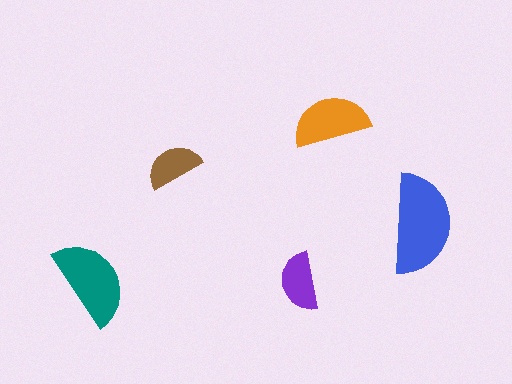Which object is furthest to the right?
The blue semicircle is rightmost.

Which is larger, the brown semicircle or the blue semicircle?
The blue one.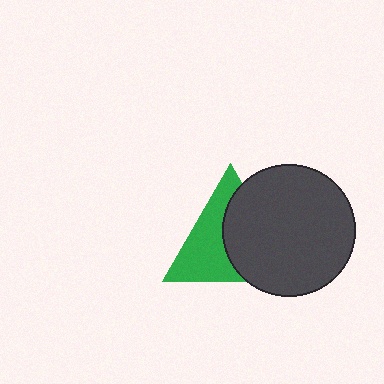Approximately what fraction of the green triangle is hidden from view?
Roughly 51% of the green triangle is hidden behind the dark gray circle.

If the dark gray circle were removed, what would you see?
You would see the complete green triangle.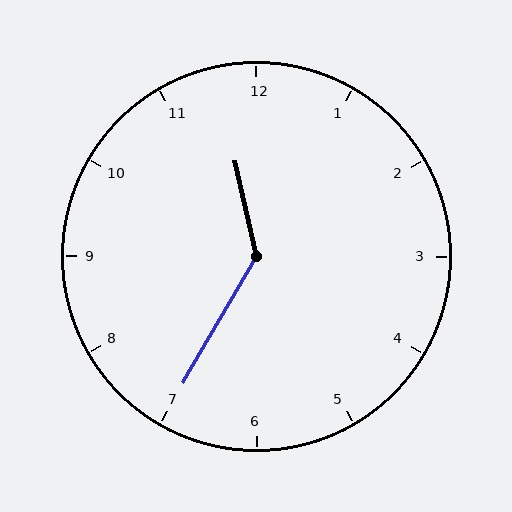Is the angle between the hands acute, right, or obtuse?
It is obtuse.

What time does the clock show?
11:35.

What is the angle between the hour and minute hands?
Approximately 138 degrees.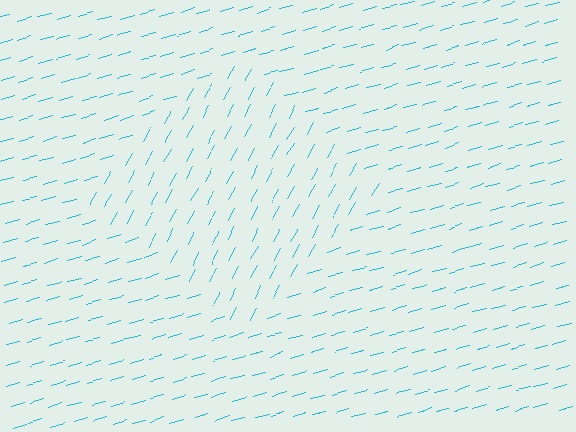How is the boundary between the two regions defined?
The boundary is defined purely by a change in line orientation (approximately 45 degrees difference). All lines are the same color and thickness.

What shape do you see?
I see a diamond.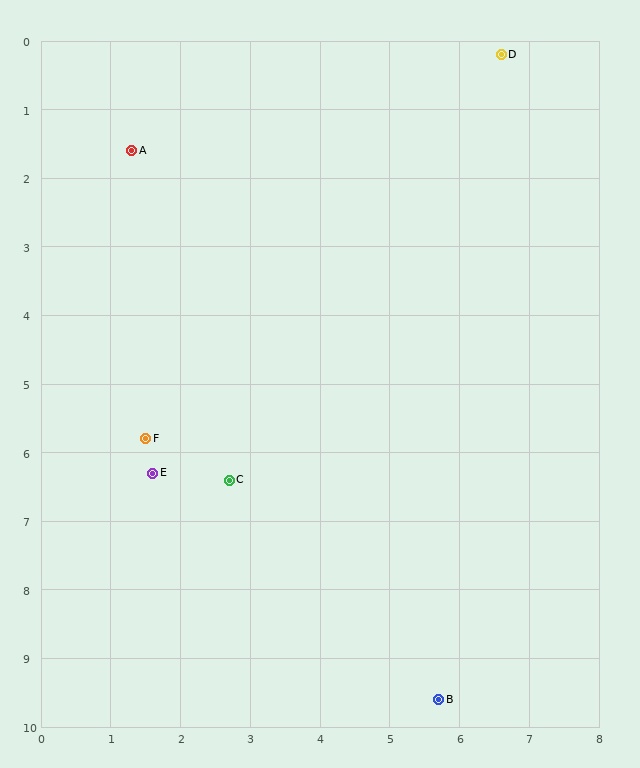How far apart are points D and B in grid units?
Points D and B are about 9.4 grid units apart.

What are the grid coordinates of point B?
Point B is at approximately (5.7, 9.6).